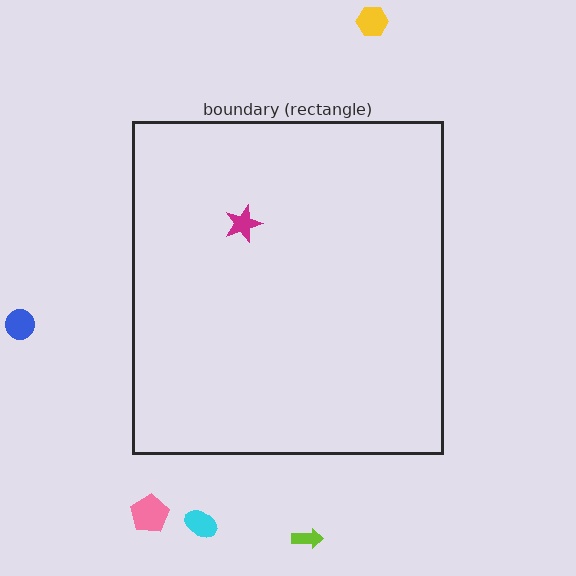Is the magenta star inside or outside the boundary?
Inside.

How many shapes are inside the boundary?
1 inside, 5 outside.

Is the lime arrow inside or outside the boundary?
Outside.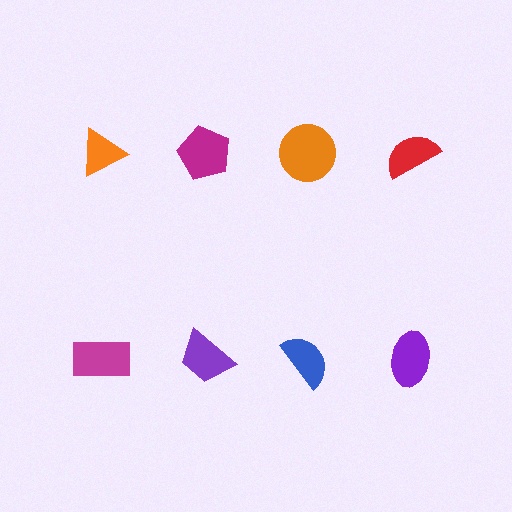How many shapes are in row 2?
4 shapes.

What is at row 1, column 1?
An orange triangle.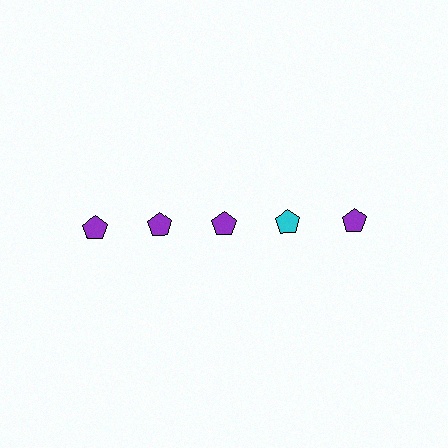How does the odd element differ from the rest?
It has a different color: cyan instead of purple.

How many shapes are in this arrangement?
There are 5 shapes arranged in a grid pattern.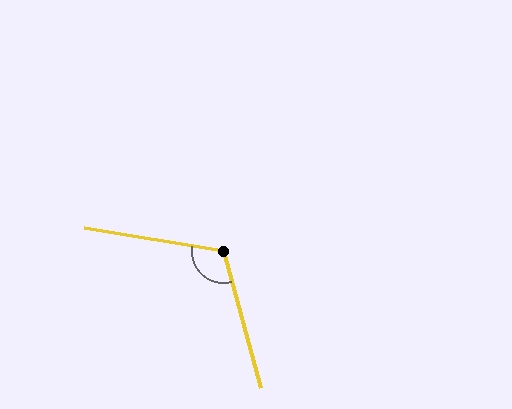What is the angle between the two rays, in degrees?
Approximately 114 degrees.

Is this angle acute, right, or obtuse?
It is obtuse.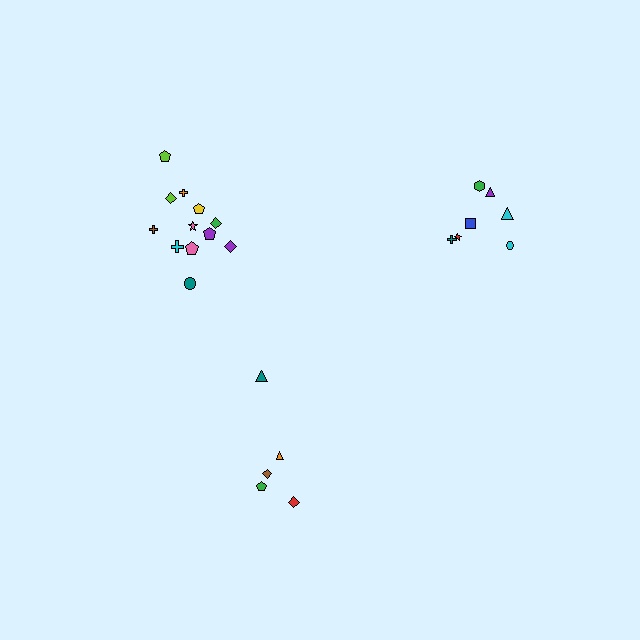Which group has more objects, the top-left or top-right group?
The top-left group.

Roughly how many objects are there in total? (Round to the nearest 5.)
Roughly 25 objects in total.